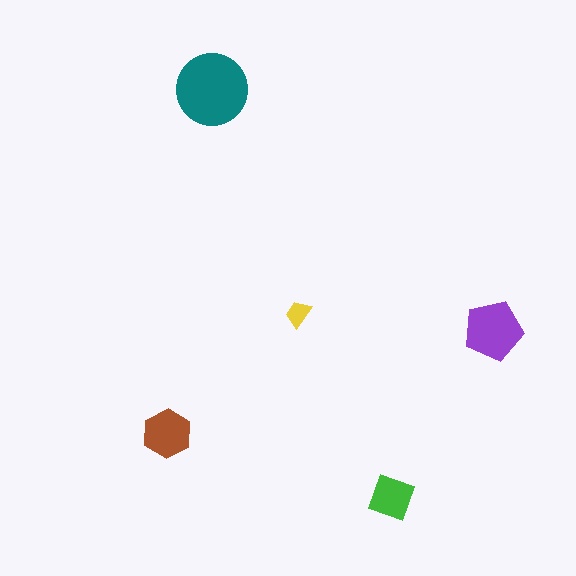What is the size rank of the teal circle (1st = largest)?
1st.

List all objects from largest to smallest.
The teal circle, the purple pentagon, the brown hexagon, the green square, the yellow trapezoid.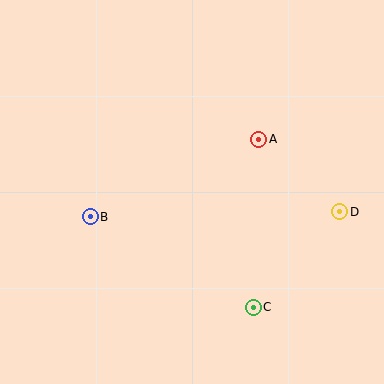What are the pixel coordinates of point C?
Point C is at (253, 307).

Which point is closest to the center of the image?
Point A at (259, 139) is closest to the center.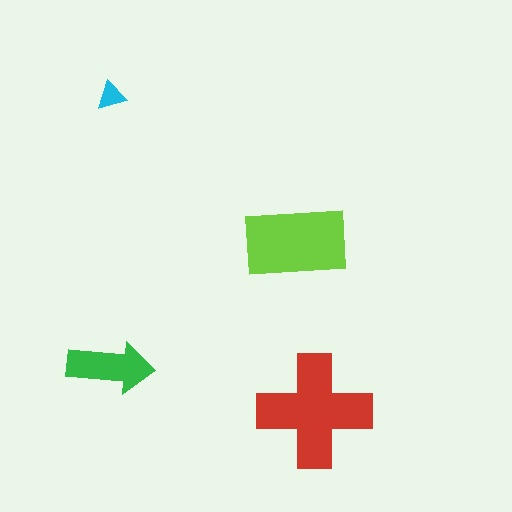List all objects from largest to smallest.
The red cross, the lime rectangle, the green arrow, the cyan triangle.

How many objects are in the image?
There are 4 objects in the image.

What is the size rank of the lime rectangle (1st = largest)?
2nd.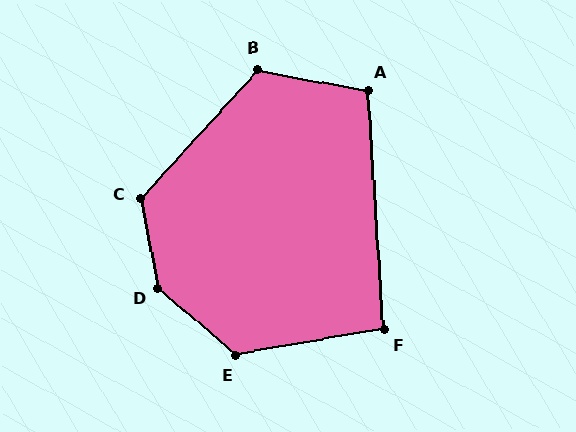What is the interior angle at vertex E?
Approximately 129 degrees (obtuse).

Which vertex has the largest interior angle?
D, at approximately 142 degrees.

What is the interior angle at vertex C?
Approximately 126 degrees (obtuse).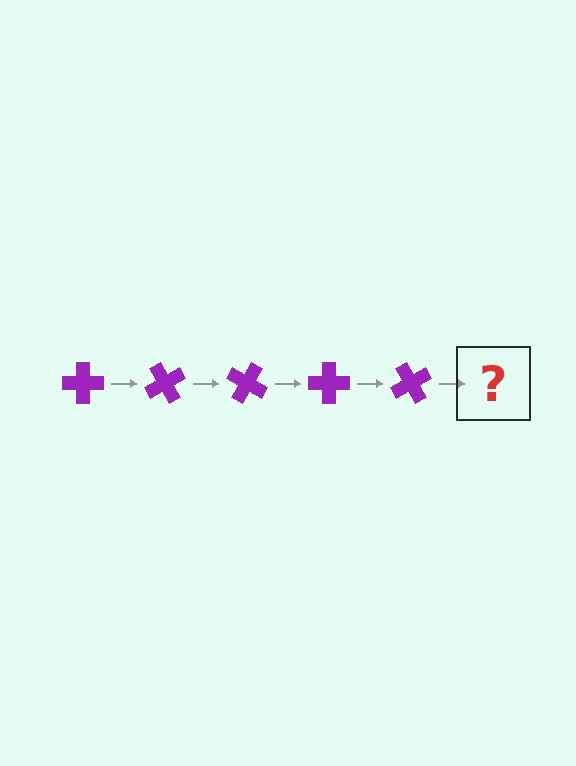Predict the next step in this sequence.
The next step is a purple cross rotated 300 degrees.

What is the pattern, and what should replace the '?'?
The pattern is that the cross rotates 60 degrees each step. The '?' should be a purple cross rotated 300 degrees.